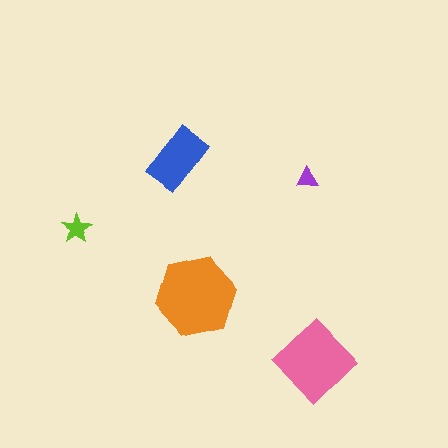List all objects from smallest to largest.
The purple triangle, the lime star, the blue rectangle, the pink diamond, the orange hexagon.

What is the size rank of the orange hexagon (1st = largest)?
1st.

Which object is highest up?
The blue rectangle is topmost.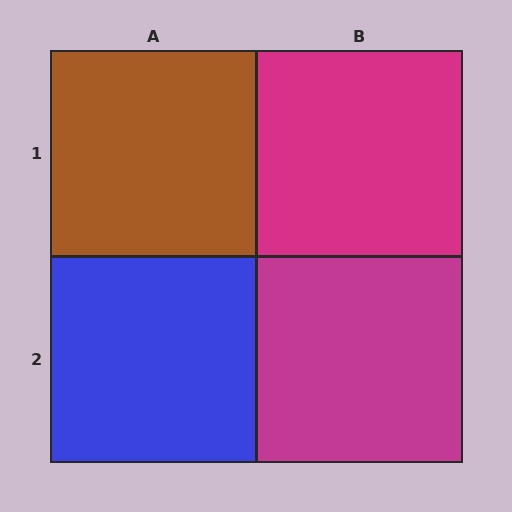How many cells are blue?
1 cell is blue.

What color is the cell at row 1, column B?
Magenta.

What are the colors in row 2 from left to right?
Blue, magenta.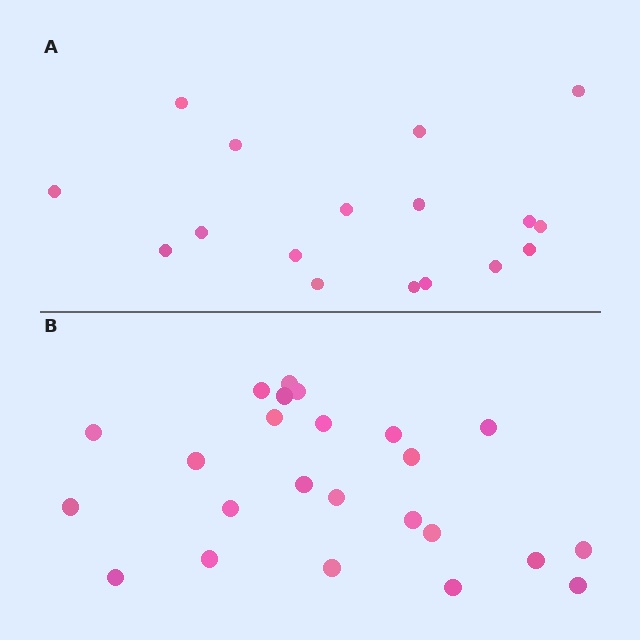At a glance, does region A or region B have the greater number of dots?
Region B (the bottom region) has more dots.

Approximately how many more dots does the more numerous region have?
Region B has roughly 8 or so more dots than region A.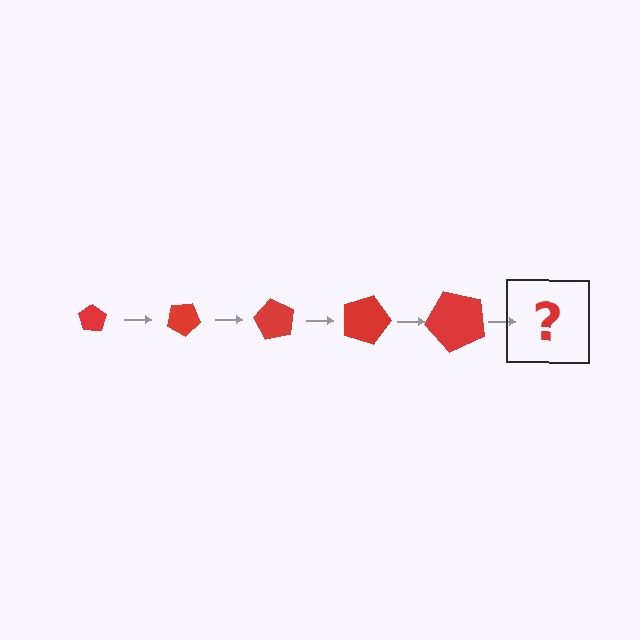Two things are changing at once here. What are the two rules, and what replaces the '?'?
The two rules are that the pentagon grows larger each step and it rotates 30 degrees each step. The '?' should be a pentagon, larger than the previous one and rotated 150 degrees from the start.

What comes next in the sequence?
The next element should be a pentagon, larger than the previous one and rotated 150 degrees from the start.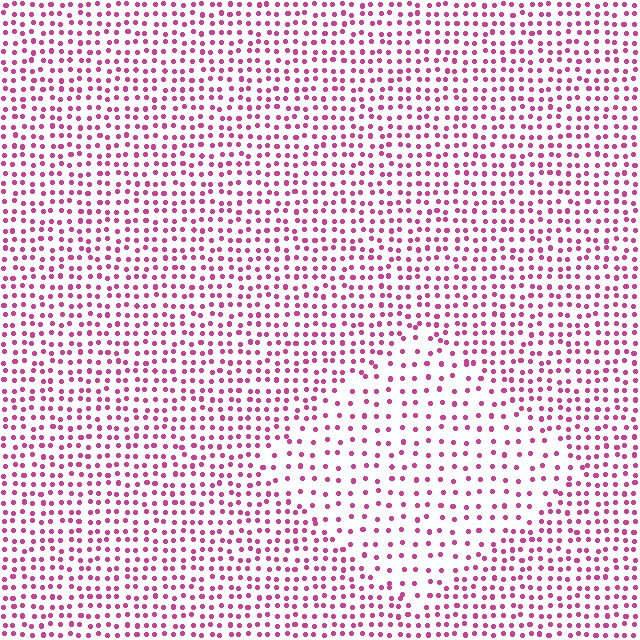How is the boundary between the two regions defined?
The boundary is defined by a change in element density (approximately 1.9x ratio). All elements are the same color, size, and shape.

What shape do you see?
I see a diamond.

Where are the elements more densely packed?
The elements are more densely packed outside the diamond boundary.